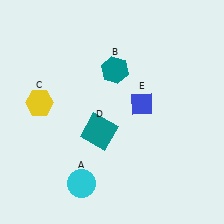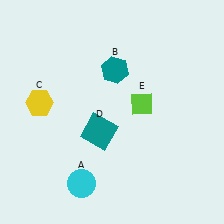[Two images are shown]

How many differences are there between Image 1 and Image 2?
There is 1 difference between the two images.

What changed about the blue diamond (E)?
In Image 1, E is blue. In Image 2, it changed to lime.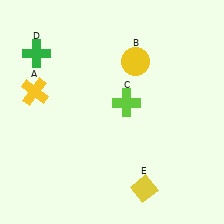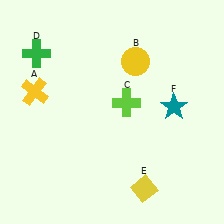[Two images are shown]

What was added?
A teal star (F) was added in Image 2.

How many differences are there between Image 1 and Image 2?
There is 1 difference between the two images.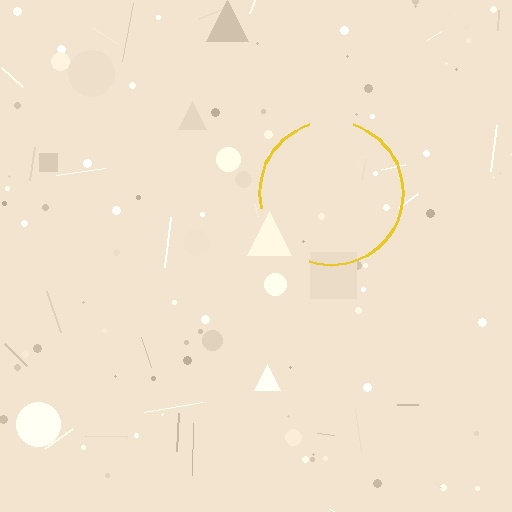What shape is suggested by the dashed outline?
The dashed outline suggests a circle.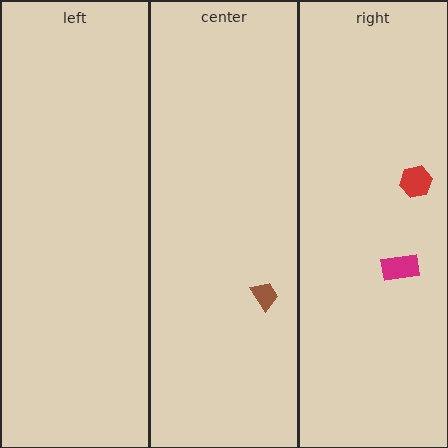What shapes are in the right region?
The red hexagon, the magenta rectangle.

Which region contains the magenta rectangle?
The right region.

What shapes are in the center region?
The brown trapezoid.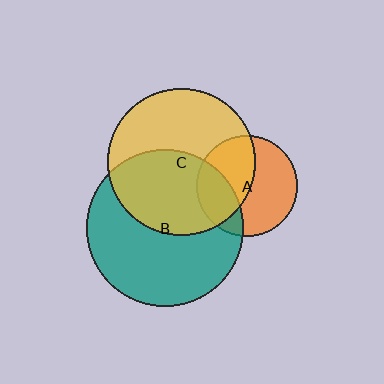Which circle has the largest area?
Circle B (teal).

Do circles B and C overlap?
Yes.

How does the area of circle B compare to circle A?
Approximately 2.4 times.